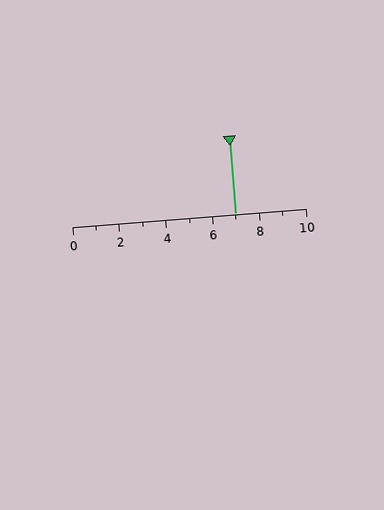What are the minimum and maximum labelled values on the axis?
The axis runs from 0 to 10.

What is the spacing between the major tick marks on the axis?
The major ticks are spaced 2 apart.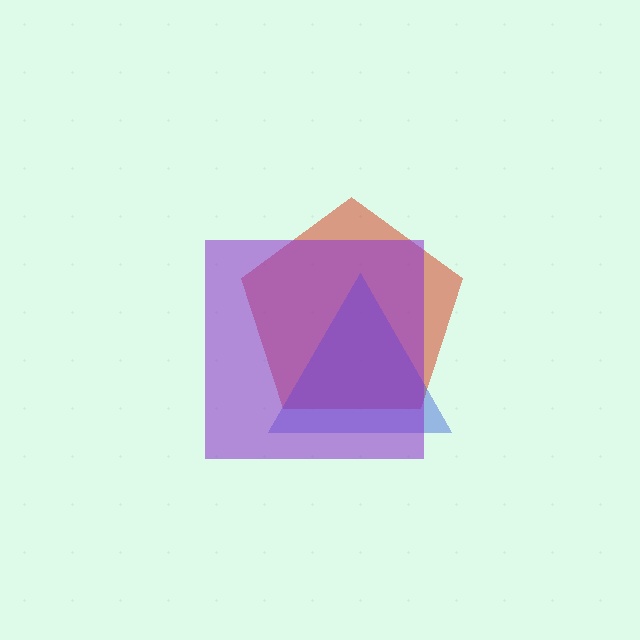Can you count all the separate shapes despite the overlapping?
Yes, there are 3 separate shapes.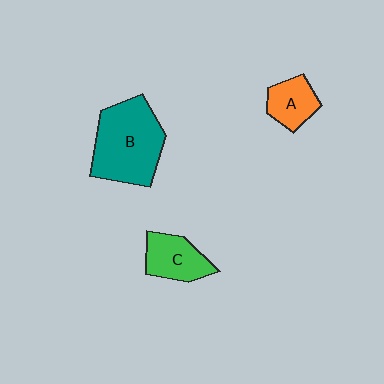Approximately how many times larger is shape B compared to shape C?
Approximately 1.9 times.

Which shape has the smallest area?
Shape A (orange).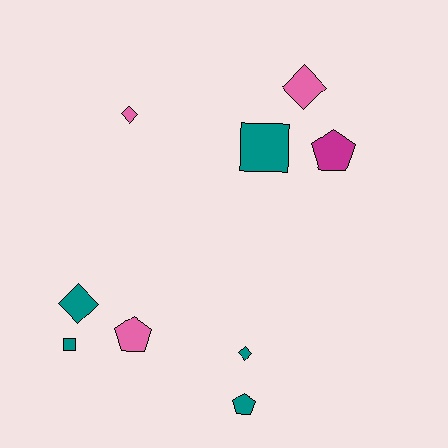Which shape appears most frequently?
Diamond, with 4 objects.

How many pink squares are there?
There are no pink squares.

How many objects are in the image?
There are 9 objects.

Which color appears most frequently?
Teal, with 5 objects.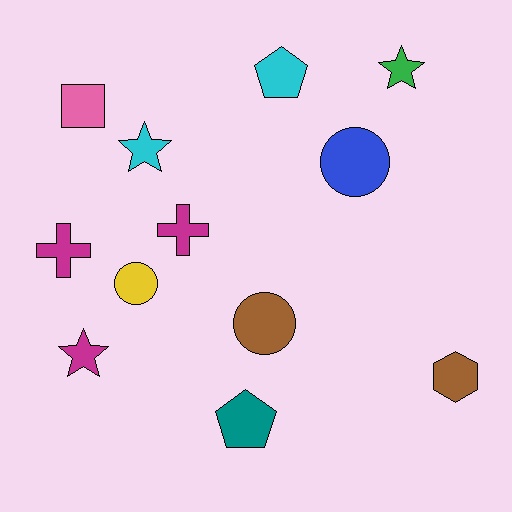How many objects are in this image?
There are 12 objects.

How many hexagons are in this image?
There is 1 hexagon.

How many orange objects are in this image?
There are no orange objects.